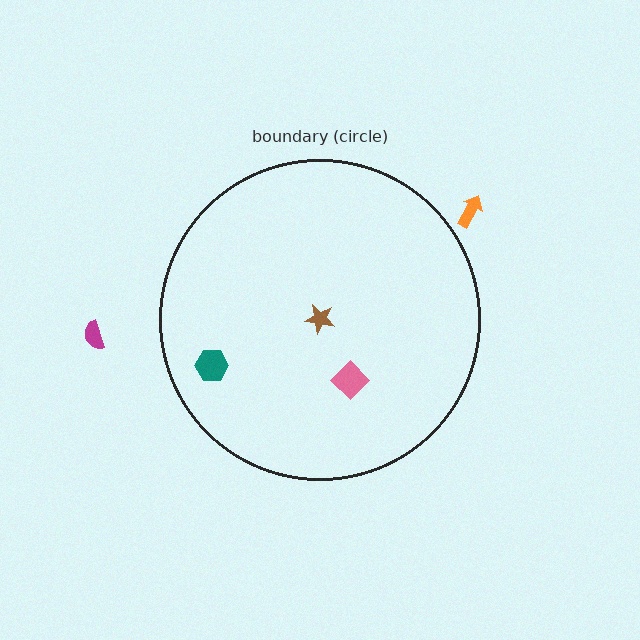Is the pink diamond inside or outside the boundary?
Inside.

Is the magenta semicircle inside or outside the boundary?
Outside.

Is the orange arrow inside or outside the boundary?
Outside.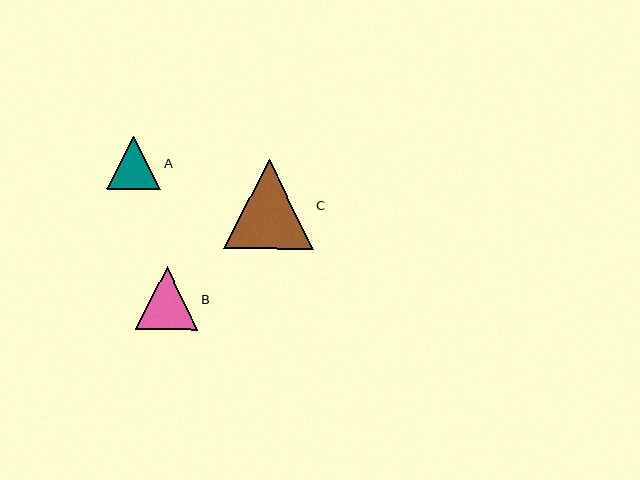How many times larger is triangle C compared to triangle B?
Triangle C is approximately 1.4 times the size of triangle B.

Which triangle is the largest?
Triangle C is the largest with a size of approximately 89 pixels.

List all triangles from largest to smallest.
From largest to smallest: C, B, A.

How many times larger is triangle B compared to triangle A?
Triangle B is approximately 1.2 times the size of triangle A.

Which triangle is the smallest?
Triangle A is the smallest with a size of approximately 54 pixels.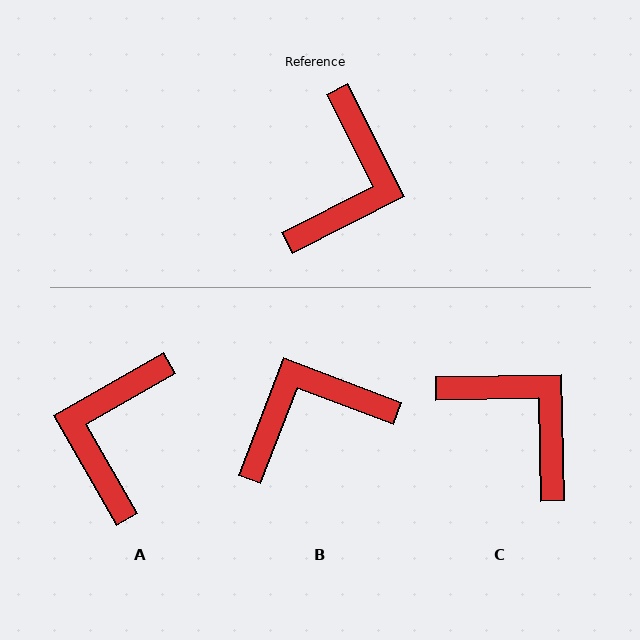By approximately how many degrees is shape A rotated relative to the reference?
Approximately 177 degrees clockwise.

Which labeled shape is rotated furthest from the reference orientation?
A, about 177 degrees away.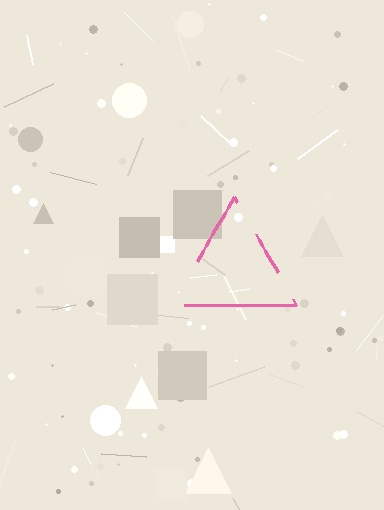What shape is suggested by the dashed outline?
The dashed outline suggests a triangle.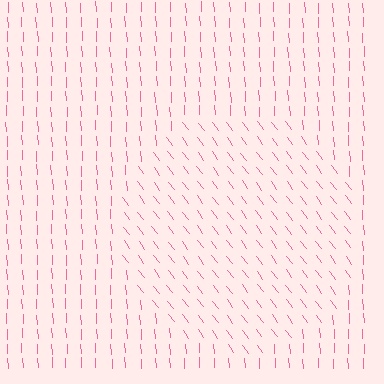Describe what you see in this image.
The image is filled with small pink line segments. A circle region in the image has lines oriented differently from the surrounding lines, creating a visible texture boundary.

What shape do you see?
I see a circle.